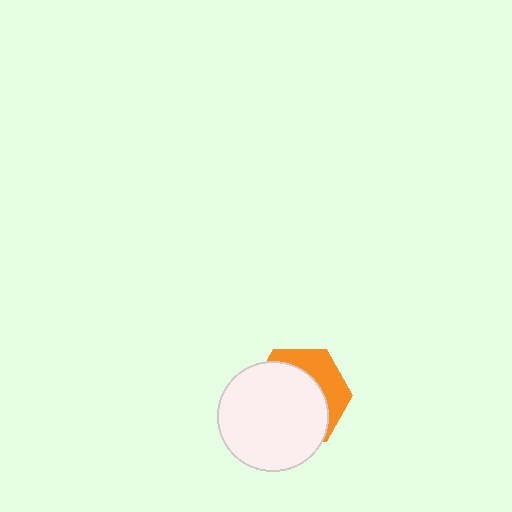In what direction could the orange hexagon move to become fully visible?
The orange hexagon could move toward the upper-right. That would shift it out from behind the white circle entirely.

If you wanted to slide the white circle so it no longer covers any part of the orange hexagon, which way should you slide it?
Slide it toward the lower-left — that is the most direct way to separate the two shapes.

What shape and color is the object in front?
The object in front is a white circle.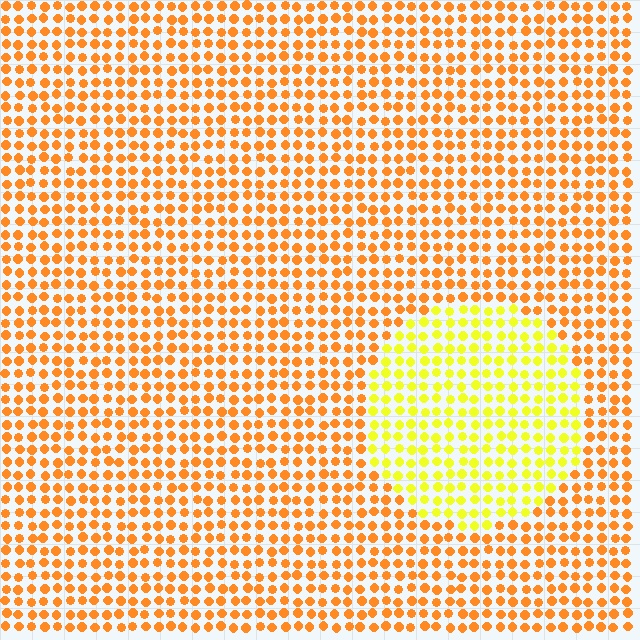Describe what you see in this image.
The image is filled with small orange elements in a uniform arrangement. A circle-shaped region is visible where the elements are tinted to a slightly different hue, forming a subtle color boundary.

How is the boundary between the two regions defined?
The boundary is defined purely by a slight shift in hue (about 36 degrees). Spacing, size, and orientation are identical on both sides.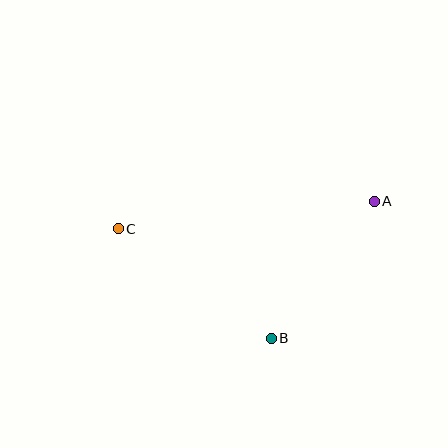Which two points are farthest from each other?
Points A and C are farthest from each other.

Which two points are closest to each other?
Points A and B are closest to each other.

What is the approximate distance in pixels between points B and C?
The distance between B and C is approximately 188 pixels.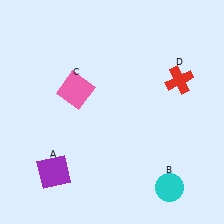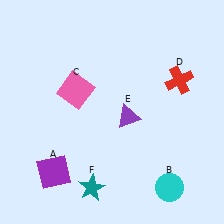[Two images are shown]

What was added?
A purple triangle (E), a teal star (F) were added in Image 2.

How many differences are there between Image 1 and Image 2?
There are 2 differences between the two images.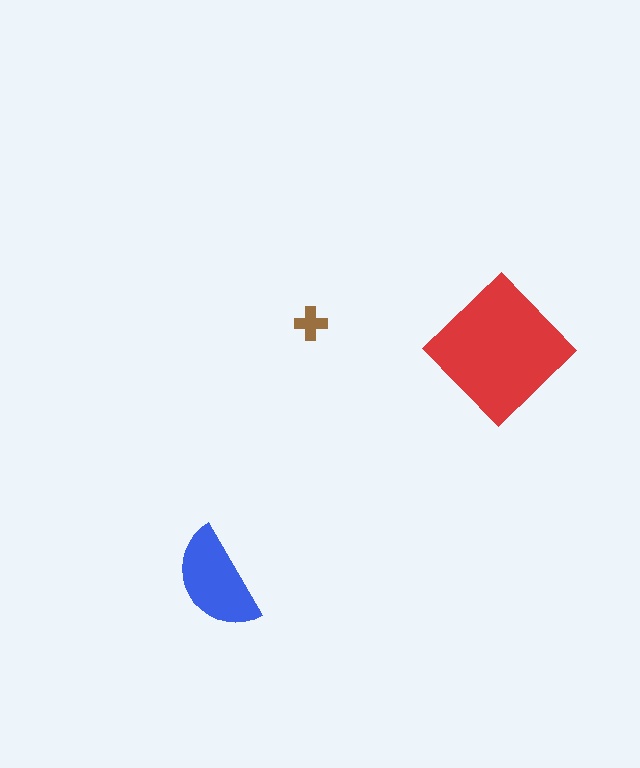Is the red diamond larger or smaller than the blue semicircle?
Larger.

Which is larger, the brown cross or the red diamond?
The red diamond.